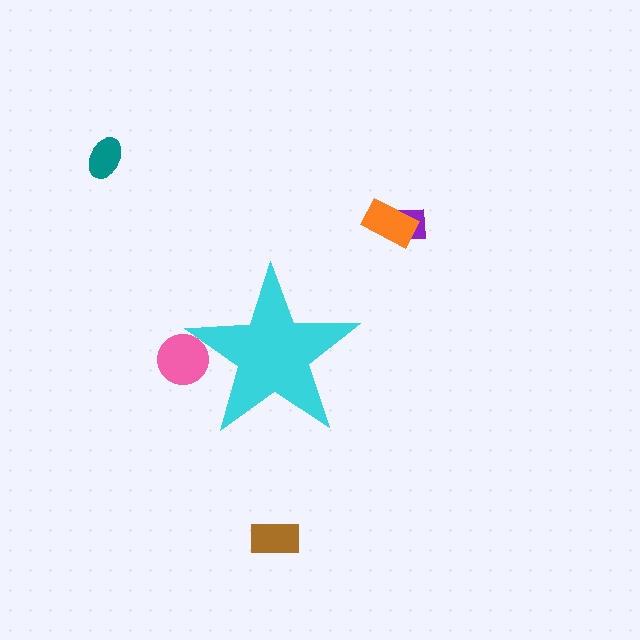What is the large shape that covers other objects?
A cyan star.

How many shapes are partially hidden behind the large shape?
1 shape is partially hidden.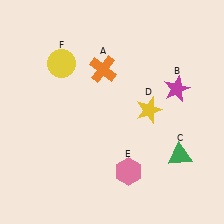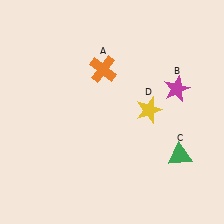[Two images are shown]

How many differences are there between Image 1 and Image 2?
There are 2 differences between the two images.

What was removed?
The pink hexagon (E), the yellow circle (F) were removed in Image 2.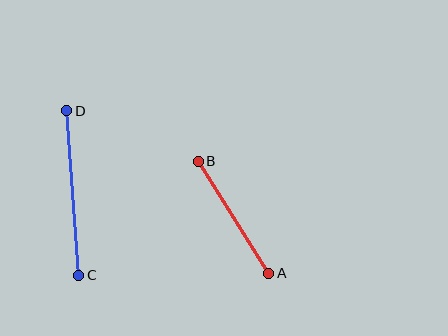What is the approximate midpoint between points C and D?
The midpoint is at approximately (73, 193) pixels.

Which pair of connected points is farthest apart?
Points C and D are farthest apart.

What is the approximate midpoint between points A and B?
The midpoint is at approximately (234, 217) pixels.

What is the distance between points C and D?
The distance is approximately 165 pixels.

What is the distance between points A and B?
The distance is approximately 132 pixels.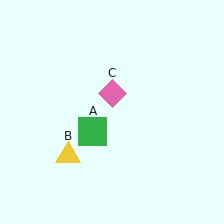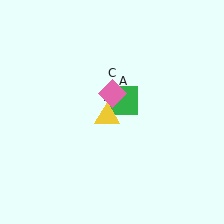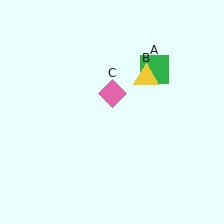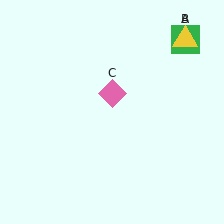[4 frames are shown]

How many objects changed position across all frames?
2 objects changed position: green square (object A), yellow triangle (object B).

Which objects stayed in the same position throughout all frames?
Pink diamond (object C) remained stationary.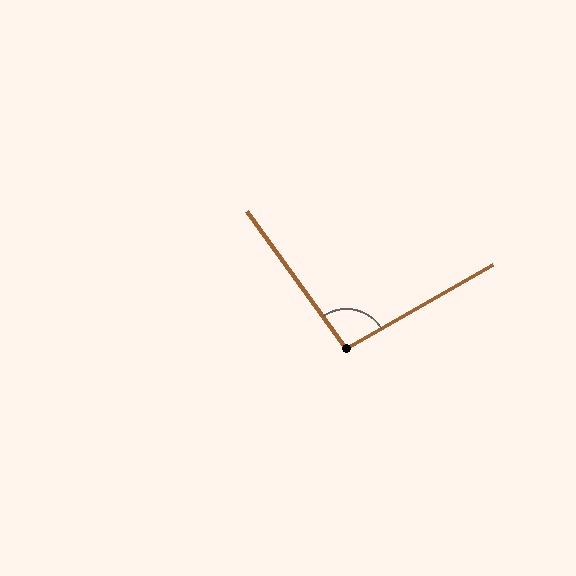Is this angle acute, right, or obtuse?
It is obtuse.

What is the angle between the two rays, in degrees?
Approximately 96 degrees.